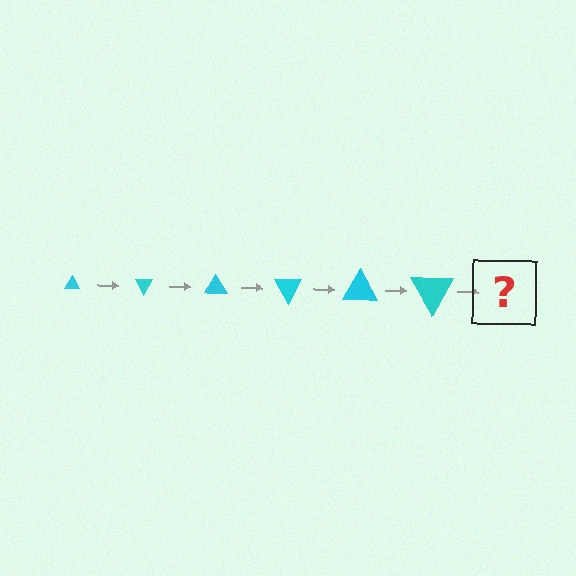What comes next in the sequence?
The next element should be a triangle, larger than the previous one and rotated 360 degrees from the start.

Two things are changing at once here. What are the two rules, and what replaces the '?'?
The two rules are that the triangle grows larger each step and it rotates 60 degrees each step. The '?' should be a triangle, larger than the previous one and rotated 360 degrees from the start.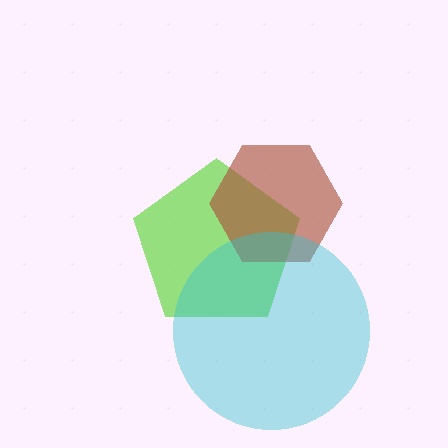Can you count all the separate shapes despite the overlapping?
Yes, there are 3 separate shapes.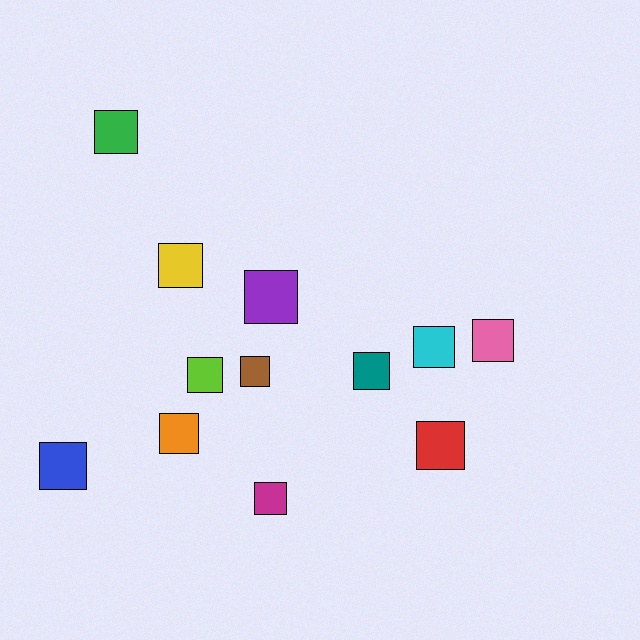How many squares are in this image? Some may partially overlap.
There are 12 squares.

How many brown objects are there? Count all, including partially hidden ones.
There is 1 brown object.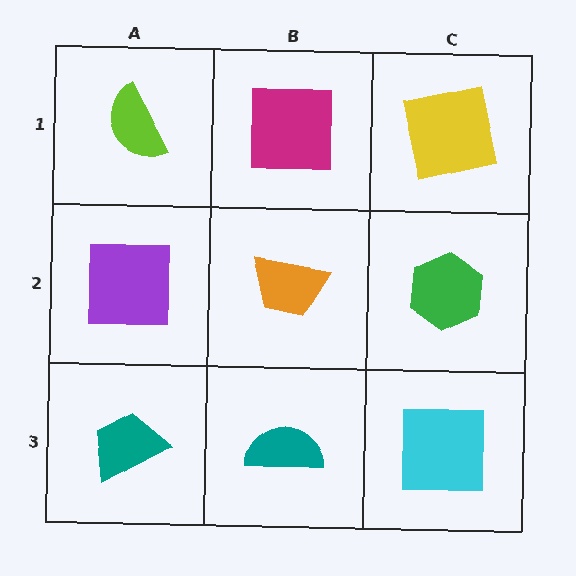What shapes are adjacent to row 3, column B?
An orange trapezoid (row 2, column B), a teal trapezoid (row 3, column A), a cyan square (row 3, column C).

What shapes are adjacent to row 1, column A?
A purple square (row 2, column A), a magenta square (row 1, column B).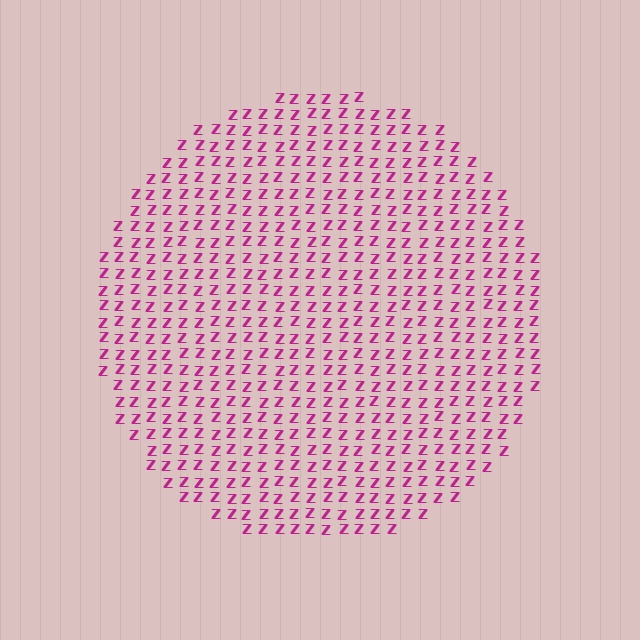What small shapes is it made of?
It is made of small letter Z's.